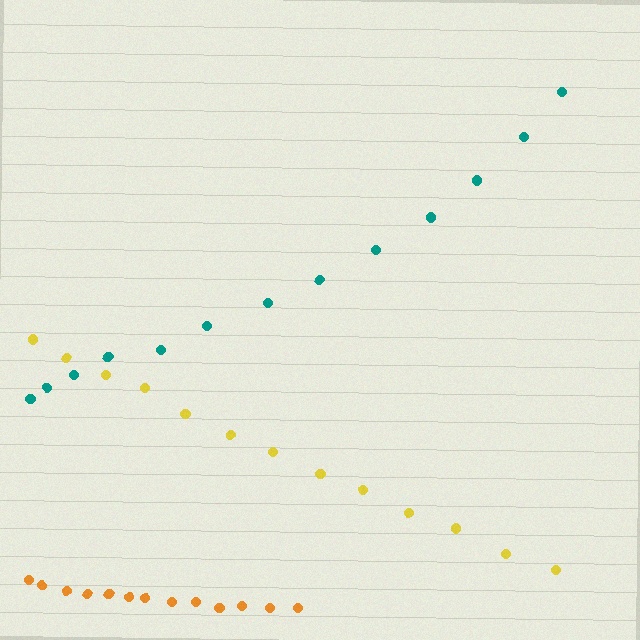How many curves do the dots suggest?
There are 3 distinct paths.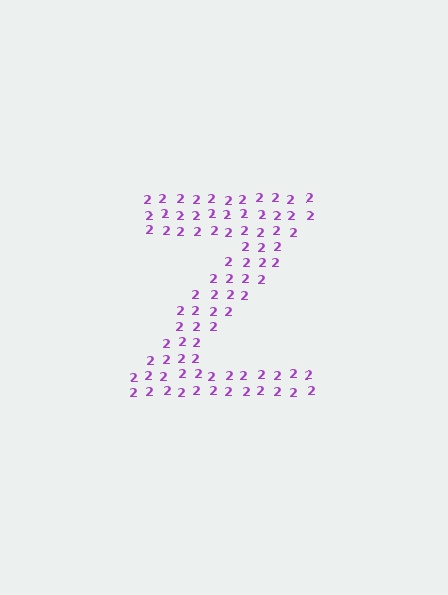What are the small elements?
The small elements are digit 2's.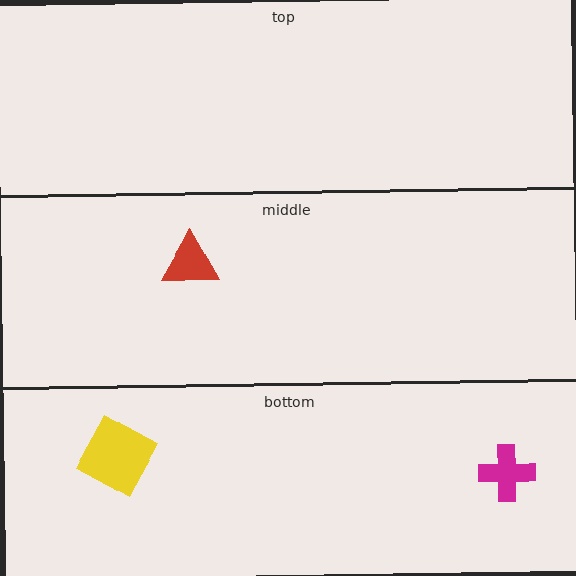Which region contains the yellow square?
The bottom region.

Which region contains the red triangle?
The middle region.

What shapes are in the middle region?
The red triangle.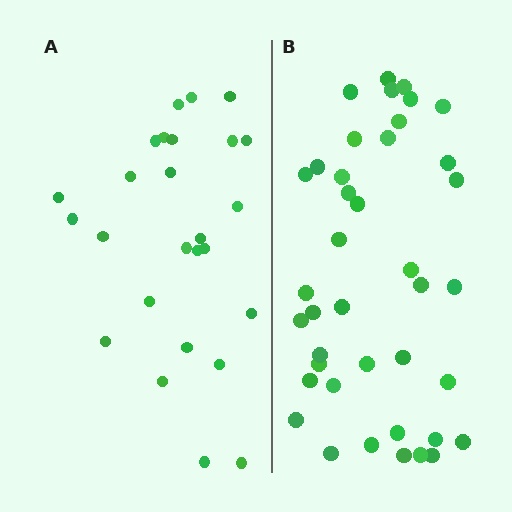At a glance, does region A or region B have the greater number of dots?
Region B (the right region) has more dots.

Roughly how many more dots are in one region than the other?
Region B has approximately 15 more dots than region A.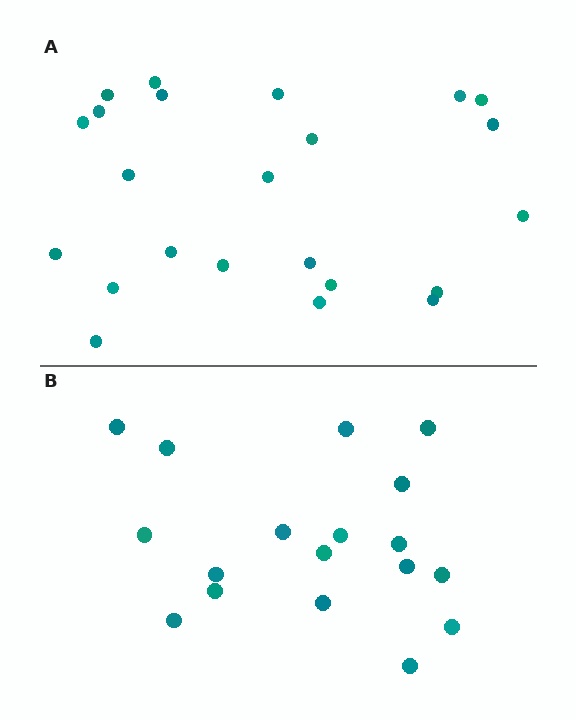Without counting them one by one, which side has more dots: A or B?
Region A (the top region) has more dots.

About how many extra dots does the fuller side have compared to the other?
Region A has about 5 more dots than region B.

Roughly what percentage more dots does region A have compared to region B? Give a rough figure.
About 30% more.